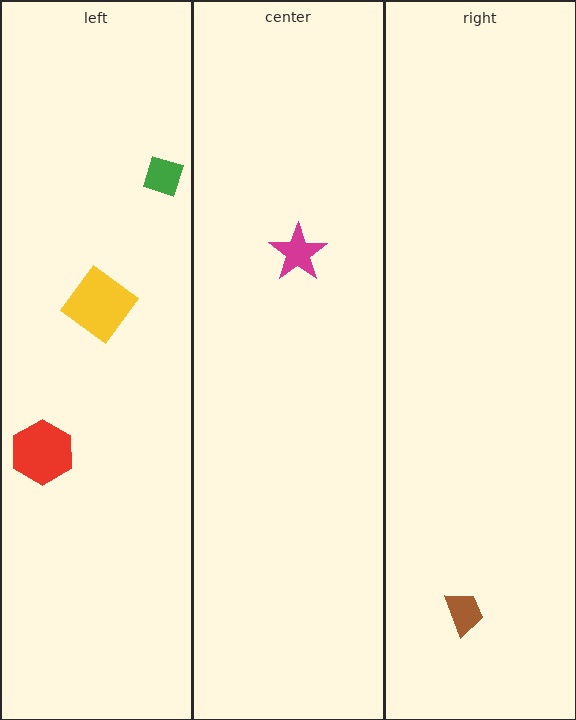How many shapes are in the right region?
1.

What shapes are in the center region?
The magenta star.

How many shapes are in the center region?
1.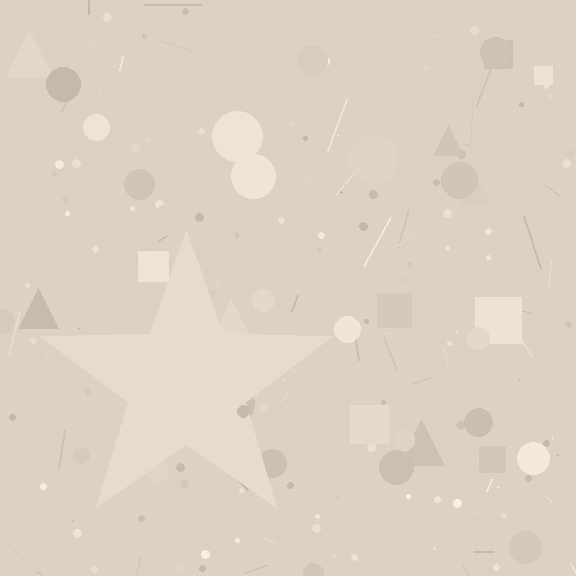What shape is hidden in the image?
A star is hidden in the image.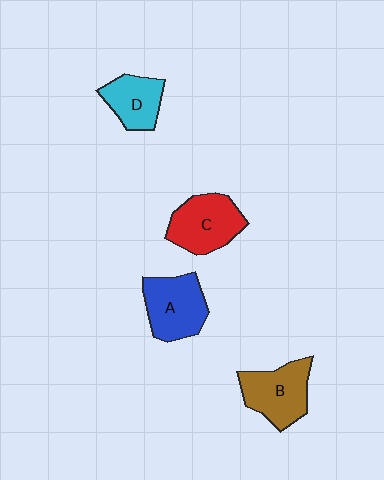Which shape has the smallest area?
Shape D (cyan).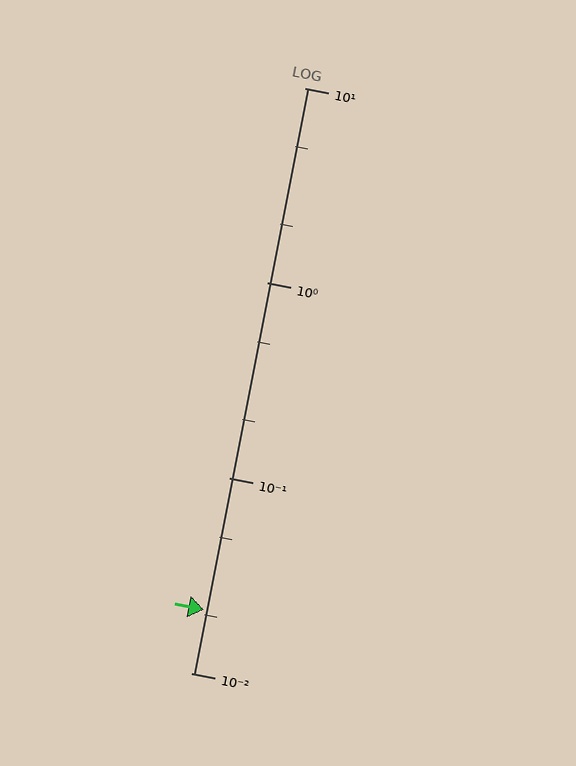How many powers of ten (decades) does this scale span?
The scale spans 3 decades, from 0.01 to 10.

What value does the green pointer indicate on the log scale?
The pointer indicates approximately 0.021.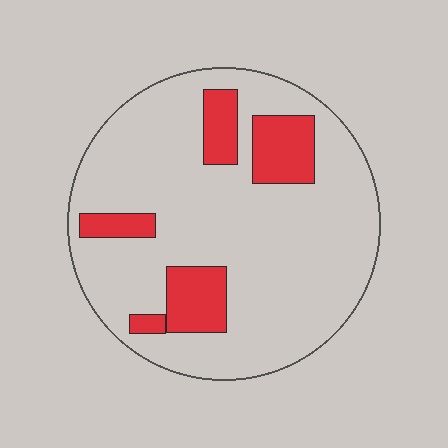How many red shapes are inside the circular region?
5.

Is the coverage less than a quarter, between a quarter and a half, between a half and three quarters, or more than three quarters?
Less than a quarter.